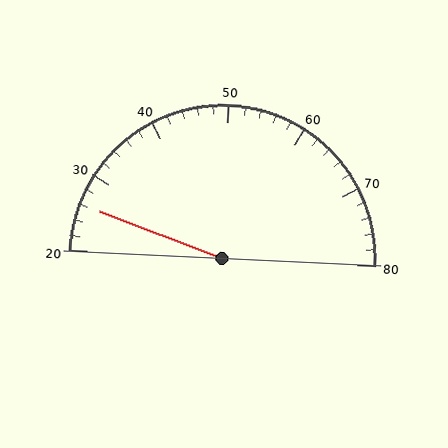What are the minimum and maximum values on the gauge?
The gauge ranges from 20 to 80.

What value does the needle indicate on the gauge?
The needle indicates approximately 26.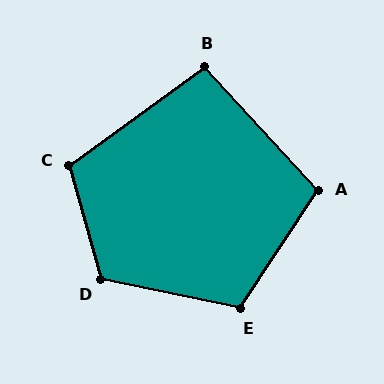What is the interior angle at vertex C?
Approximately 110 degrees (obtuse).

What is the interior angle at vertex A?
Approximately 104 degrees (obtuse).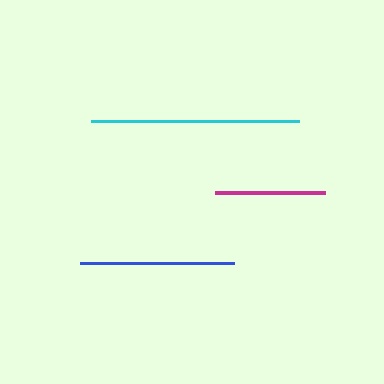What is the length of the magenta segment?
The magenta segment is approximately 109 pixels long.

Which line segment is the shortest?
The magenta line is the shortest at approximately 109 pixels.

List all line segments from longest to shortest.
From longest to shortest: cyan, blue, magenta.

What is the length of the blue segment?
The blue segment is approximately 154 pixels long.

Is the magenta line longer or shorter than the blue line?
The blue line is longer than the magenta line.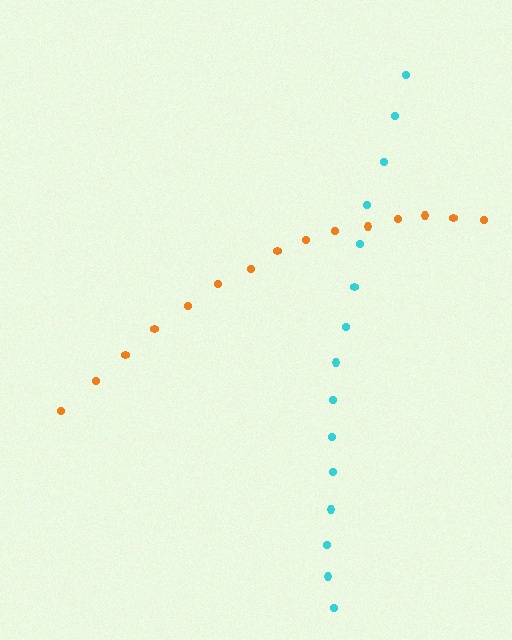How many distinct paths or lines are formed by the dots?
There are 2 distinct paths.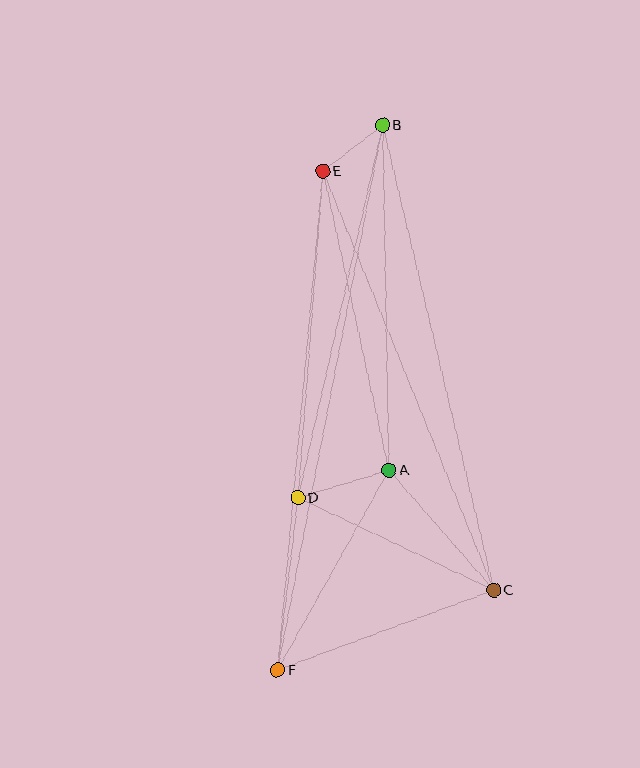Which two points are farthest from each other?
Points B and F are farthest from each other.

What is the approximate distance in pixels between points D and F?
The distance between D and F is approximately 174 pixels.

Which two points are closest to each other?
Points B and E are closest to each other.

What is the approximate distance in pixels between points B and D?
The distance between B and D is approximately 382 pixels.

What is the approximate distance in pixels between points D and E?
The distance between D and E is approximately 327 pixels.